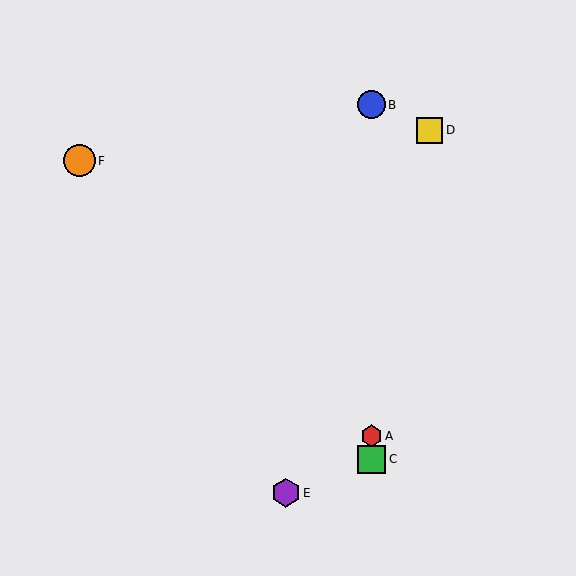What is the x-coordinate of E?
Object E is at x≈286.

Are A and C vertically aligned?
Yes, both are at x≈371.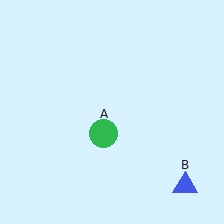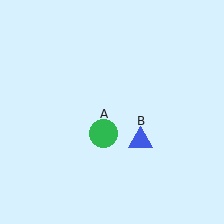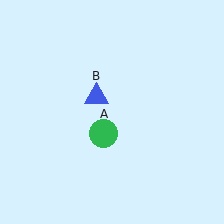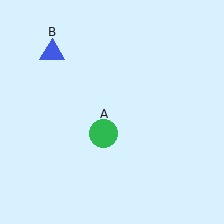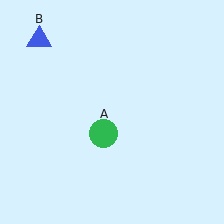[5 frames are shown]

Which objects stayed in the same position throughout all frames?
Green circle (object A) remained stationary.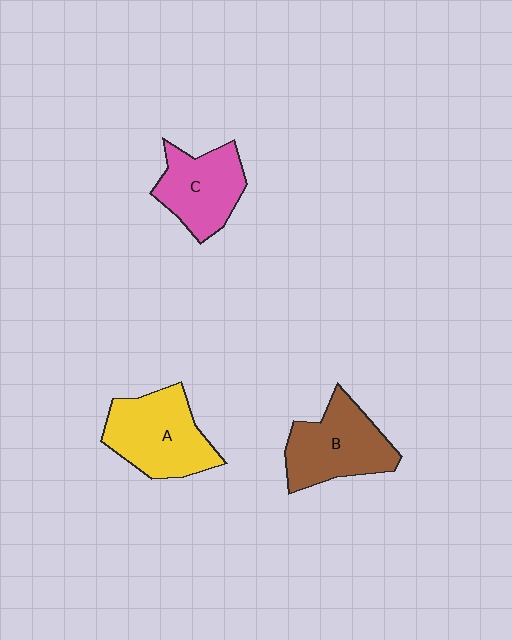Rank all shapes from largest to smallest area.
From largest to smallest: A (yellow), B (brown), C (pink).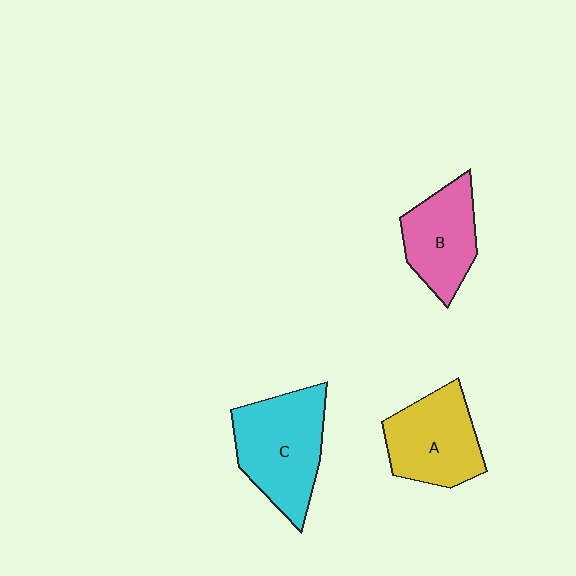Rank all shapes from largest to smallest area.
From largest to smallest: C (cyan), A (yellow), B (pink).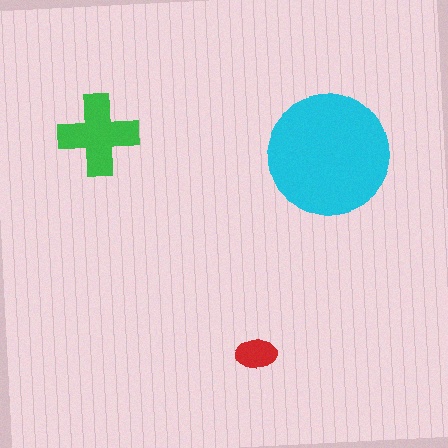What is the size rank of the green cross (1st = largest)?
2nd.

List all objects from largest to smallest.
The cyan circle, the green cross, the red ellipse.